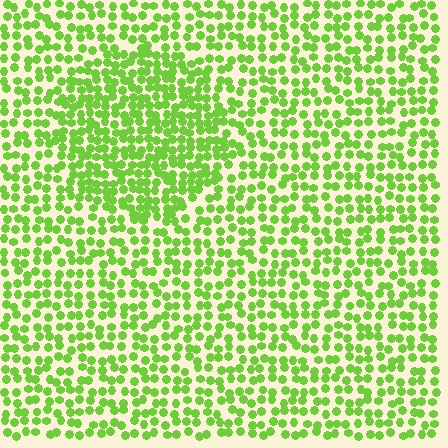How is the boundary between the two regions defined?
The boundary is defined by a change in element density (approximately 1.6x ratio). All elements are the same color, size, and shape.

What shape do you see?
I see a circle.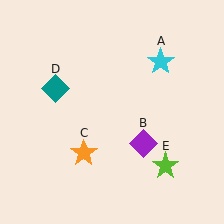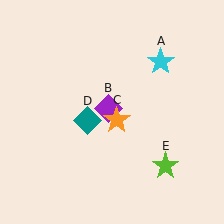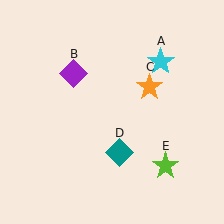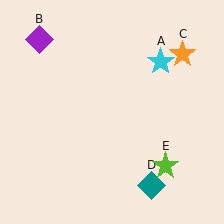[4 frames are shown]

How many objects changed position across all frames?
3 objects changed position: purple diamond (object B), orange star (object C), teal diamond (object D).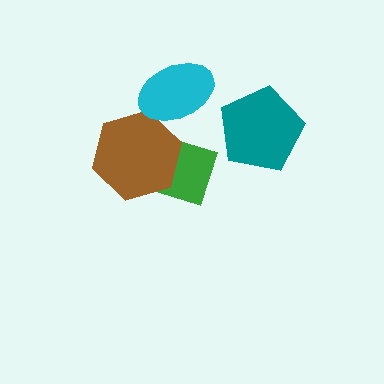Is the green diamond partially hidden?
Yes, it is partially covered by another shape.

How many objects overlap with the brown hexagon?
2 objects overlap with the brown hexagon.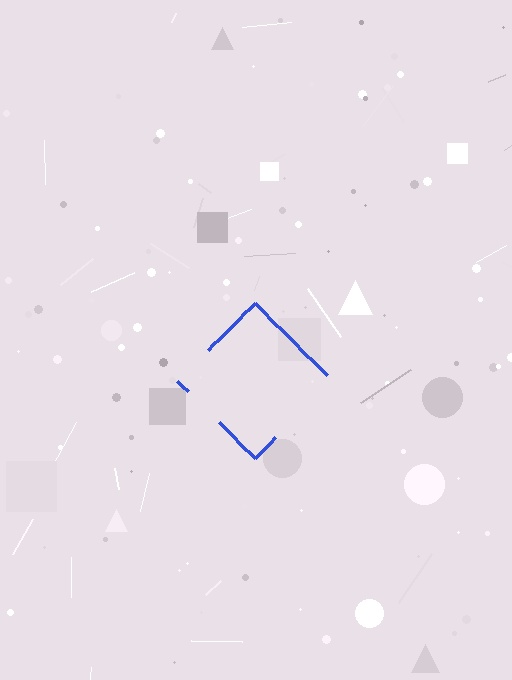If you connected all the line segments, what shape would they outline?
They would outline a diamond.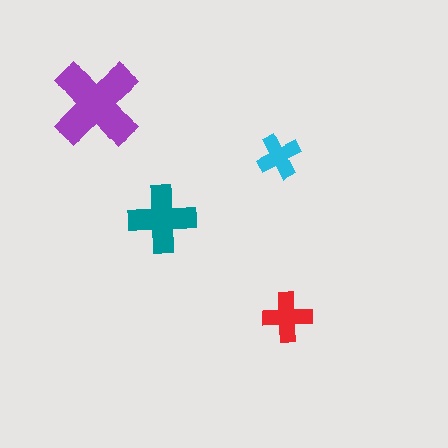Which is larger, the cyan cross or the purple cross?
The purple one.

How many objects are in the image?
There are 4 objects in the image.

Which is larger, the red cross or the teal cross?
The teal one.